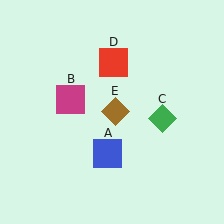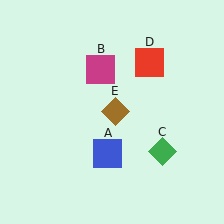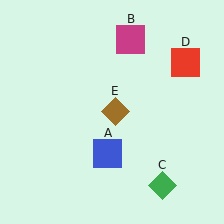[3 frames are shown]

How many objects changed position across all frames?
3 objects changed position: magenta square (object B), green diamond (object C), red square (object D).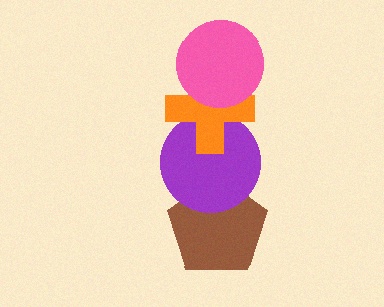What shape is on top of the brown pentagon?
The purple circle is on top of the brown pentagon.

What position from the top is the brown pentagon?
The brown pentagon is 4th from the top.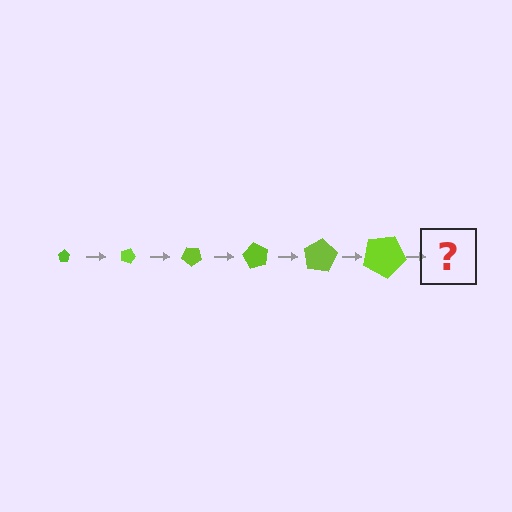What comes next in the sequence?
The next element should be a pentagon, larger than the previous one and rotated 120 degrees from the start.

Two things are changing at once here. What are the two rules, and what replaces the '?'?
The two rules are that the pentagon grows larger each step and it rotates 20 degrees each step. The '?' should be a pentagon, larger than the previous one and rotated 120 degrees from the start.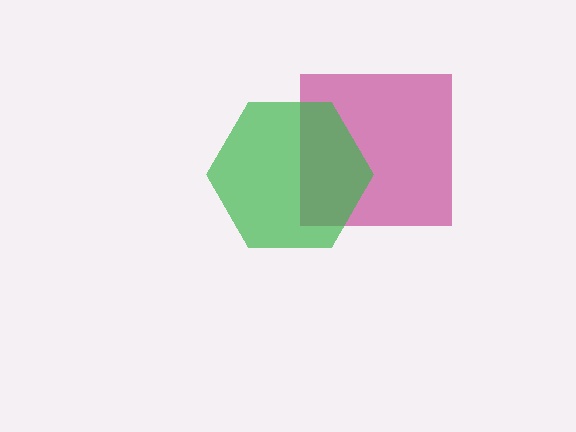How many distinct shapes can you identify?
There are 2 distinct shapes: a magenta square, a green hexagon.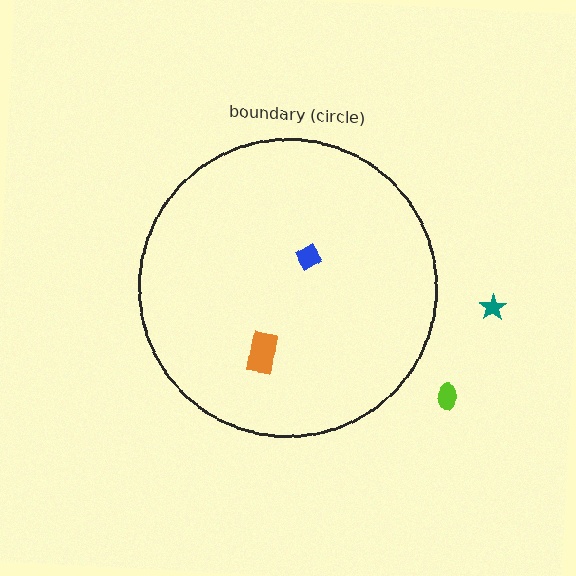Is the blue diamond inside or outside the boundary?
Inside.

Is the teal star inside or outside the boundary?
Outside.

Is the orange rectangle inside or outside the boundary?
Inside.